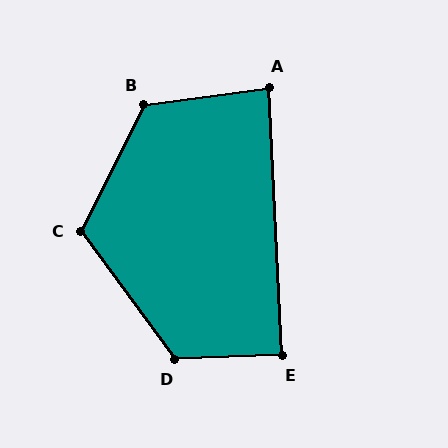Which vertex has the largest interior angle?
D, at approximately 124 degrees.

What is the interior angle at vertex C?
Approximately 117 degrees (obtuse).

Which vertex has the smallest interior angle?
A, at approximately 85 degrees.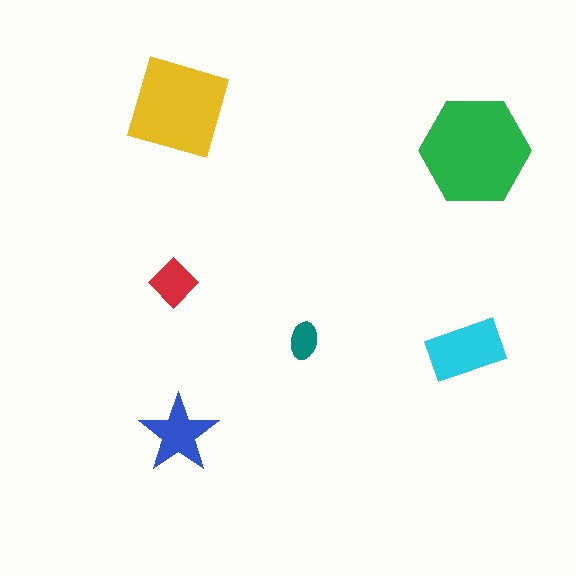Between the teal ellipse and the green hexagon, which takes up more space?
The green hexagon.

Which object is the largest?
The green hexagon.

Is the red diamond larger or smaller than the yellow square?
Smaller.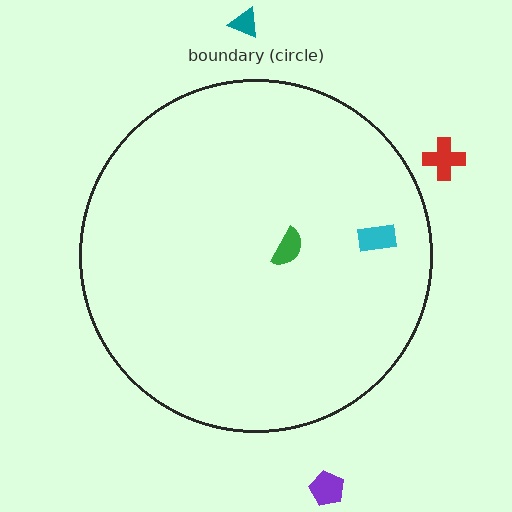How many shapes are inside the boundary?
2 inside, 3 outside.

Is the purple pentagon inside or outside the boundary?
Outside.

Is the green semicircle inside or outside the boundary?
Inside.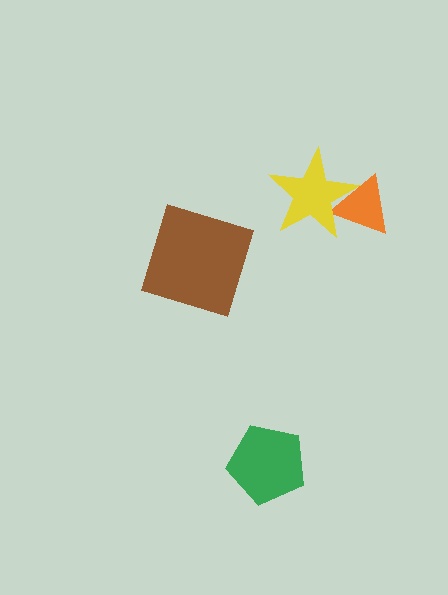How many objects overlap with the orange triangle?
1 object overlaps with the orange triangle.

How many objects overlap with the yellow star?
1 object overlaps with the yellow star.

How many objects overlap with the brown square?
0 objects overlap with the brown square.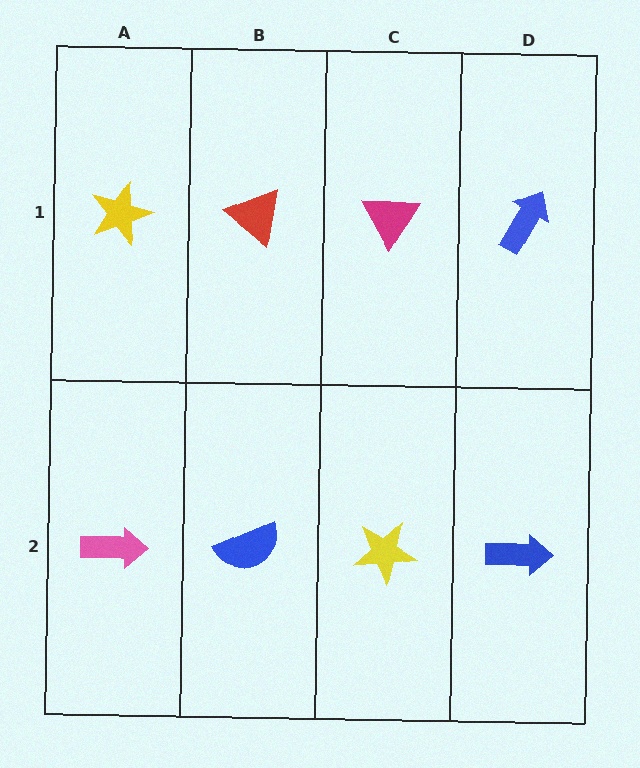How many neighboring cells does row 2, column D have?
2.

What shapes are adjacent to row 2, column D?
A blue arrow (row 1, column D), a yellow star (row 2, column C).